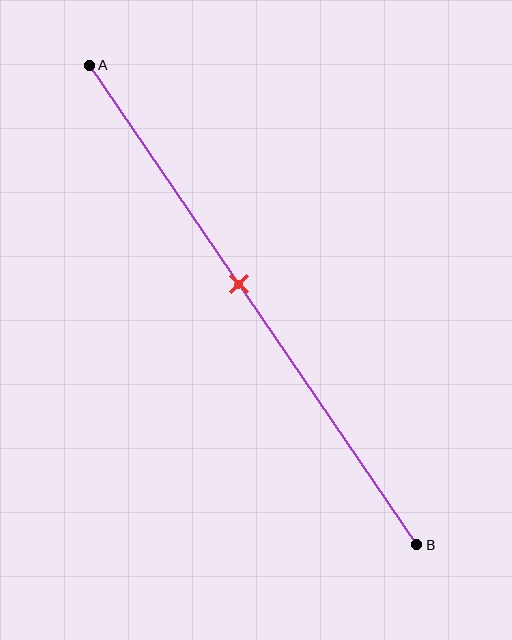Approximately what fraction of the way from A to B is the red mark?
The red mark is approximately 45% of the way from A to B.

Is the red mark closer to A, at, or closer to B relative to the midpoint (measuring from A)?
The red mark is closer to point A than the midpoint of segment AB.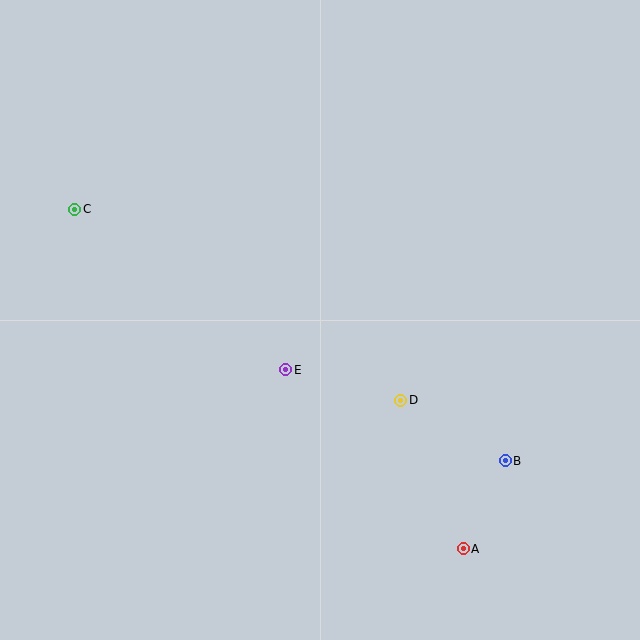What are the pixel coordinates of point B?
Point B is at (505, 461).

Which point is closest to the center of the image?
Point E at (286, 370) is closest to the center.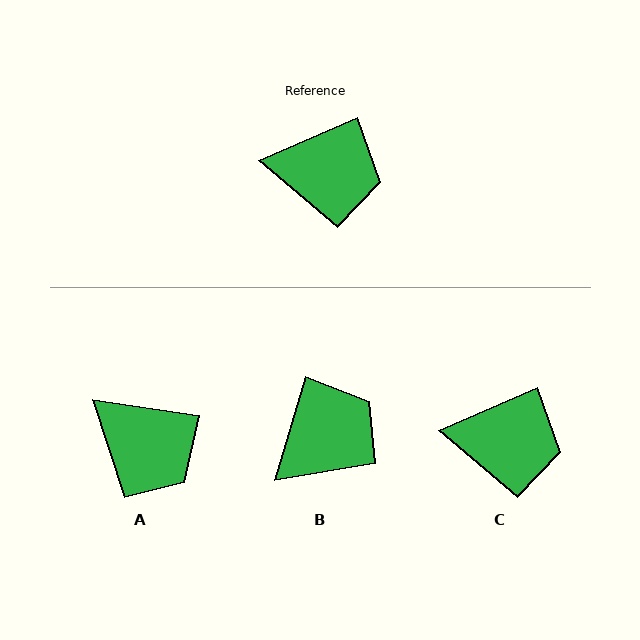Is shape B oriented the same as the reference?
No, it is off by about 50 degrees.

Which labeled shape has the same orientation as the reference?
C.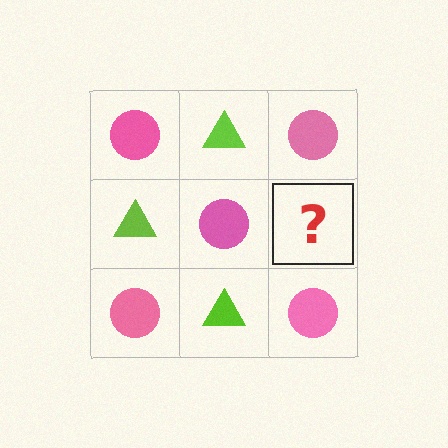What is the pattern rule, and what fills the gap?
The rule is that it alternates pink circle and lime triangle in a checkerboard pattern. The gap should be filled with a lime triangle.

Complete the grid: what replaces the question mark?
The question mark should be replaced with a lime triangle.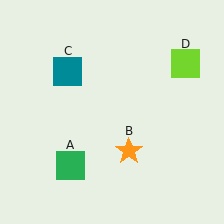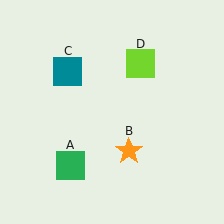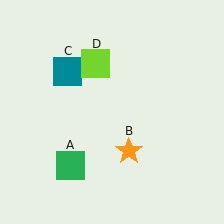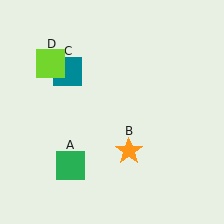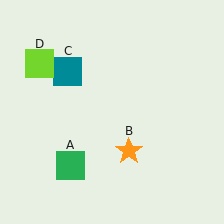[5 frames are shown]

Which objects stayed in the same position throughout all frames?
Green square (object A) and orange star (object B) and teal square (object C) remained stationary.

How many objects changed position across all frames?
1 object changed position: lime square (object D).